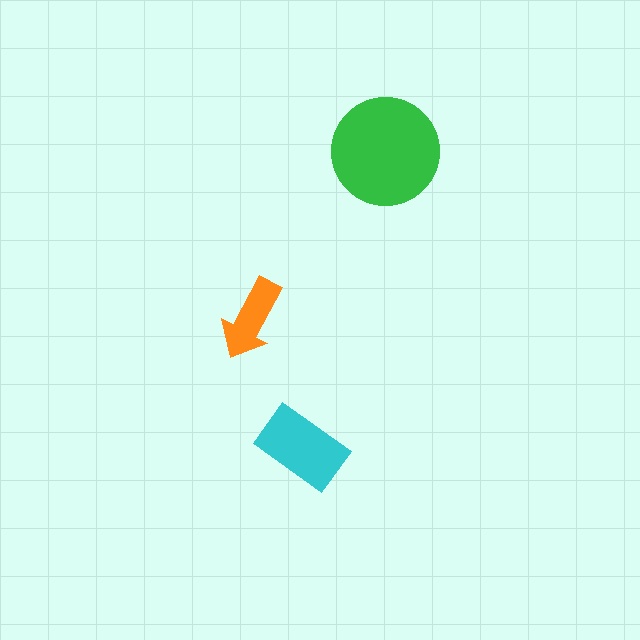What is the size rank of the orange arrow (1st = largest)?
3rd.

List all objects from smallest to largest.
The orange arrow, the cyan rectangle, the green circle.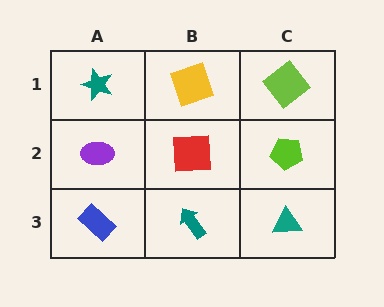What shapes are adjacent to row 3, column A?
A purple ellipse (row 2, column A), a teal arrow (row 3, column B).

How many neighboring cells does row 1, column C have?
2.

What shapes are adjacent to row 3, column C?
A lime pentagon (row 2, column C), a teal arrow (row 3, column B).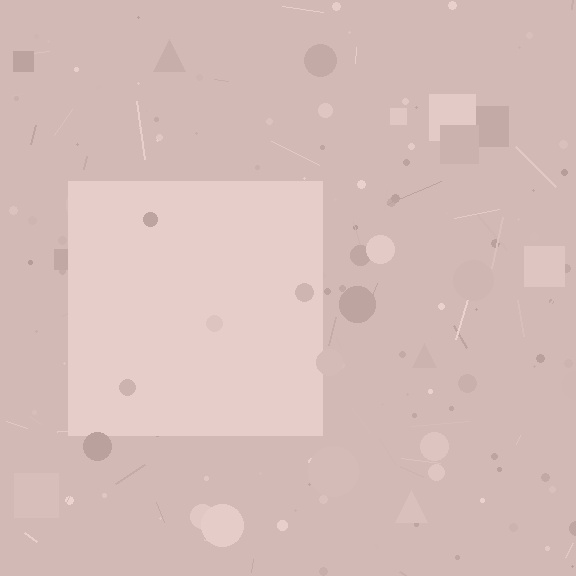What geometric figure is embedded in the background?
A square is embedded in the background.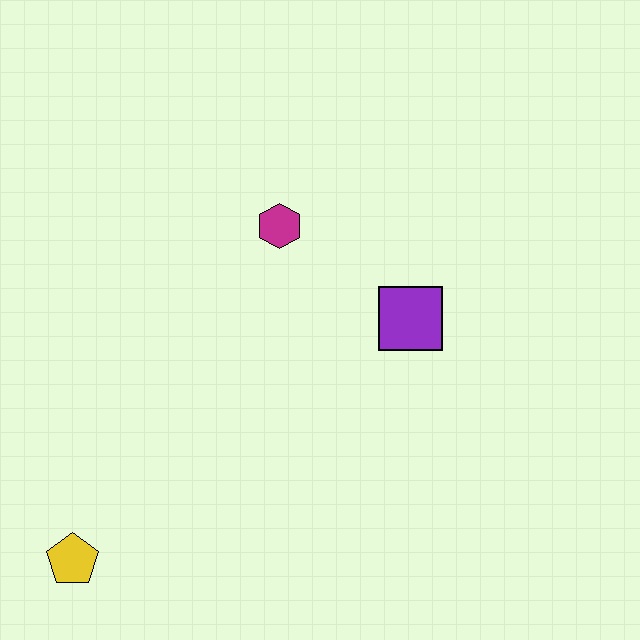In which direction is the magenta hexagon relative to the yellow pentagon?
The magenta hexagon is above the yellow pentagon.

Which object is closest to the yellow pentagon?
The magenta hexagon is closest to the yellow pentagon.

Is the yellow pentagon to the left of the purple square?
Yes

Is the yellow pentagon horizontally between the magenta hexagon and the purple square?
No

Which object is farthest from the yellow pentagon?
The purple square is farthest from the yellow pentagon.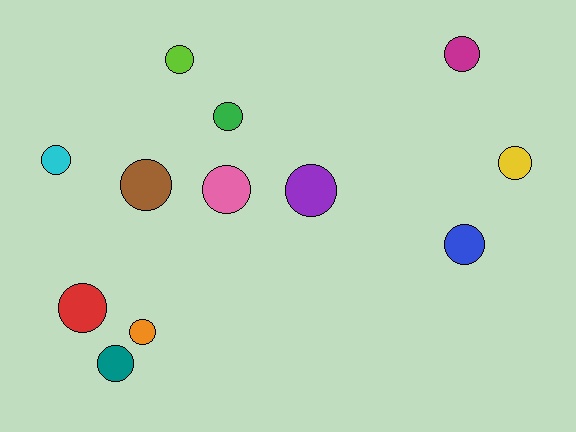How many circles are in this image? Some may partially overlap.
There are 12 circles.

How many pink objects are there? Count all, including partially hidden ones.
There is 1 pink object.